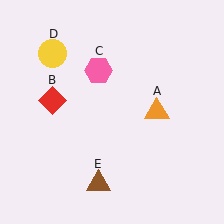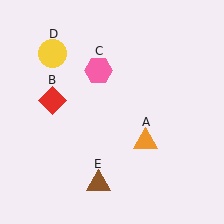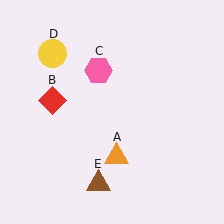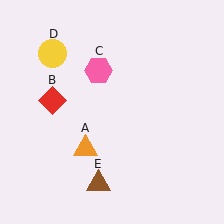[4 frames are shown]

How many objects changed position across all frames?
1 object changed position: orange triangle (object A).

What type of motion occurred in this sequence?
The orange triangle (object A) rotated clockwise around the center of the scene.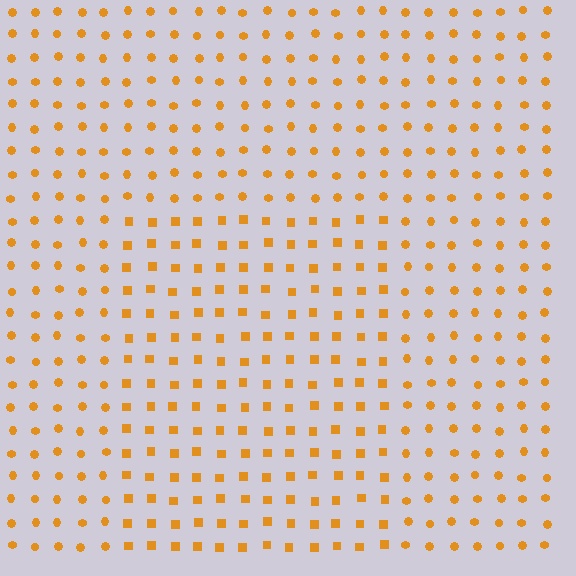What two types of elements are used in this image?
The image uses squares inside the rectangle region and circles outside it.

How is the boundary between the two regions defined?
The boundary is defined by a change in element shape: squares inside vs. circles outside. All elements share the same color and spacing.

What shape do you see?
I see a rectangle.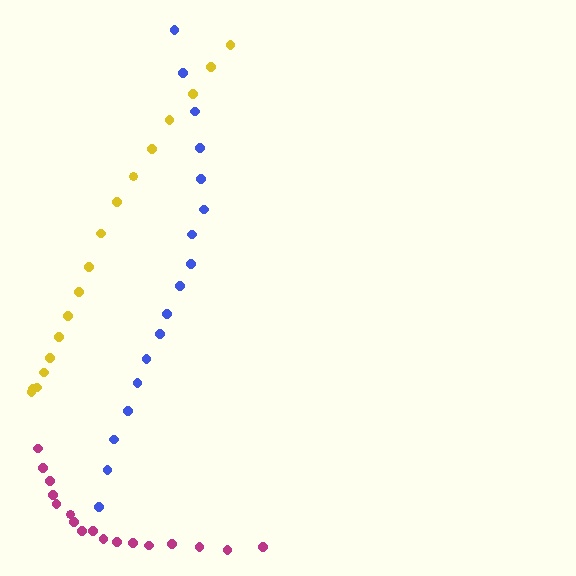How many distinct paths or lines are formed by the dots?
There are 3 distinct paths.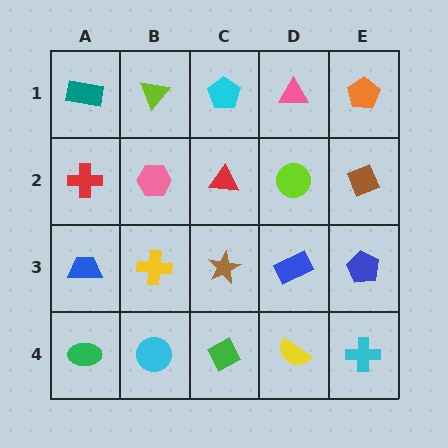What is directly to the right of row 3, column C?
A blue rectangle.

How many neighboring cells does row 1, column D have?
3.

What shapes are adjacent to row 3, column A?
A red cross (row 2, column A), a green ellipse (row 4, column A), a yellow cross (row 3, column B).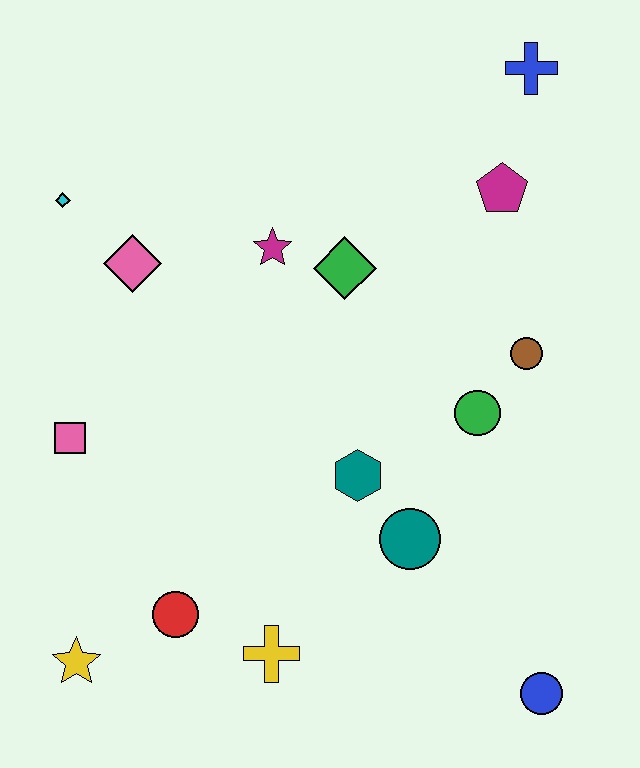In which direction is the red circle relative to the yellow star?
The red circle is to the right of the yellow star.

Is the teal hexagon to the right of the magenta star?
Yes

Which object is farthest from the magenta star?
The blue circle is farthest from the magenta star.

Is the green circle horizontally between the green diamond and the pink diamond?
No